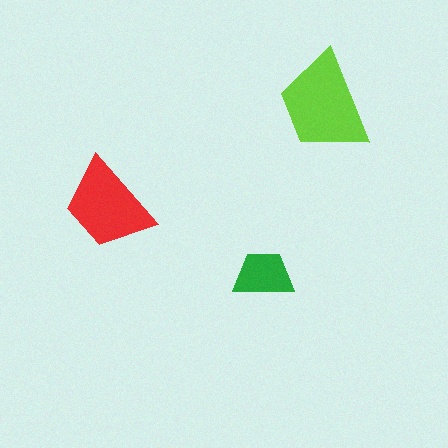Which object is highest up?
The lime trapezoid is topmost.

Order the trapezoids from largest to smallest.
the lime one, the red one, the green one.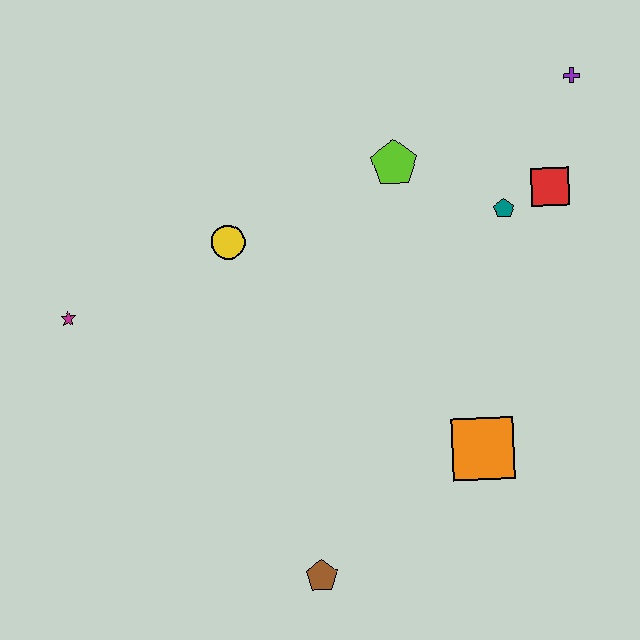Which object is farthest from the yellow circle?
The purple cross is farthest from the yellow circle.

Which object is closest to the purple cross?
The red square is closest to the purple cross.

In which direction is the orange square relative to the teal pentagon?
The orange square is below the teal pentagon.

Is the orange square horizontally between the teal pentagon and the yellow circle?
Yes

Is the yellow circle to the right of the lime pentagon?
No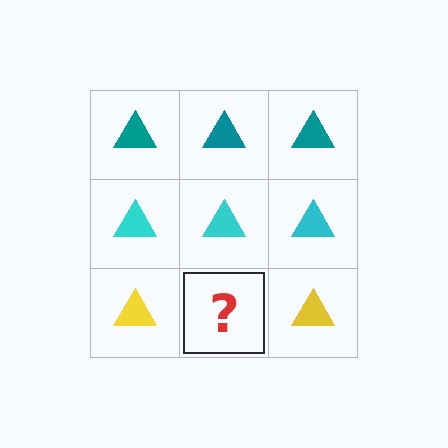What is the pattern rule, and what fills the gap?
The rule is that each row has a consistent color. The gap should be filled with a yellow triangle.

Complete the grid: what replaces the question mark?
The question mark should be replaced with a yellow triangle.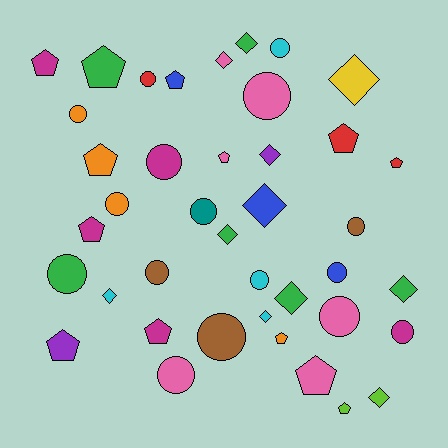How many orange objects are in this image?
There are 4 orange objects.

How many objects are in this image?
There are 40 objects.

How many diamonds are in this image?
There are 11 diamonds.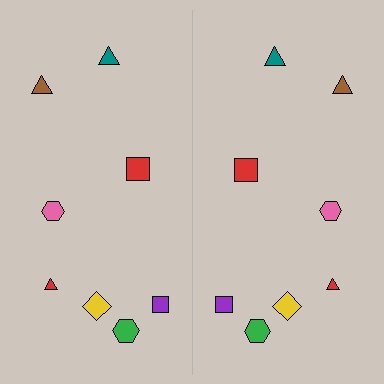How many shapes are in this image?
There are 16 shapes in this image.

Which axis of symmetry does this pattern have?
The pattern has a vertical axis of symmetry running through the center of the image.